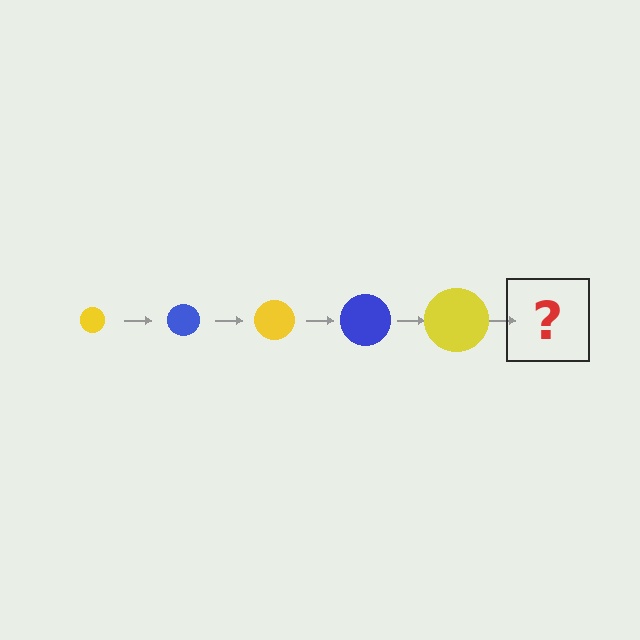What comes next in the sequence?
The next element should be a blue circle, larger than the previous one.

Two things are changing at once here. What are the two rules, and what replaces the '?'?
The two rules are that the circle grows larger each step and the color cycles through yellow and blue. The '?' should be a blue circle, larger than the previous one.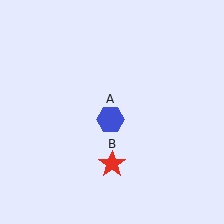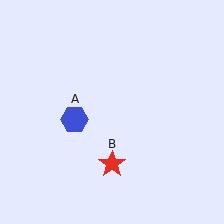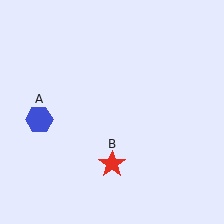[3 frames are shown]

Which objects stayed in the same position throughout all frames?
Red star (object B) remained stationary.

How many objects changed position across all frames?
1 object changed position: blue hexagon (object A).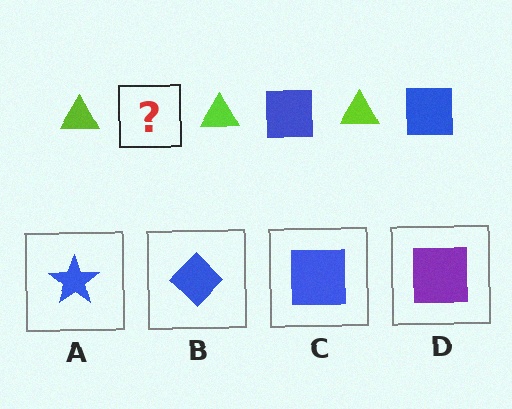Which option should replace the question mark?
Option C.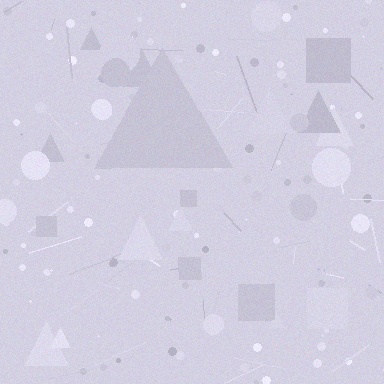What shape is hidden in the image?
A triangle is hidden in the image.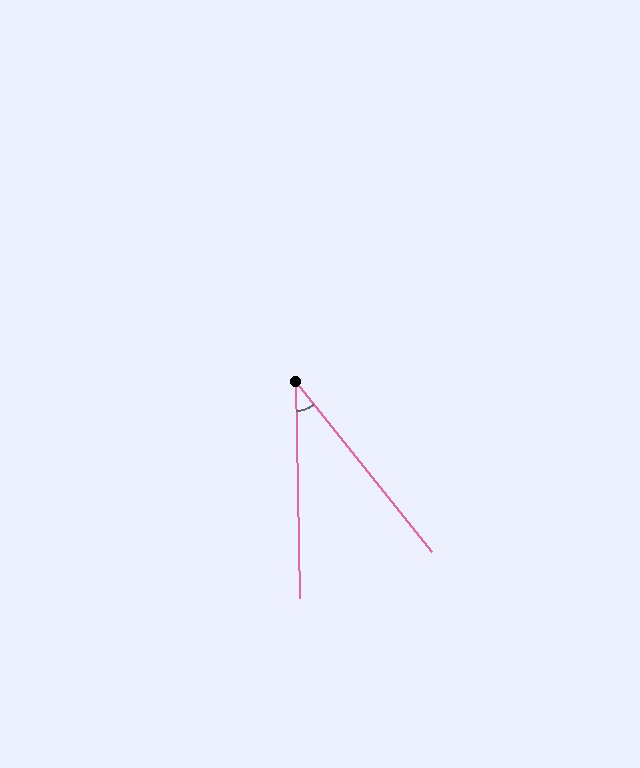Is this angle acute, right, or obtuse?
It is acute.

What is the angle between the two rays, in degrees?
Approximately 38 degrees.